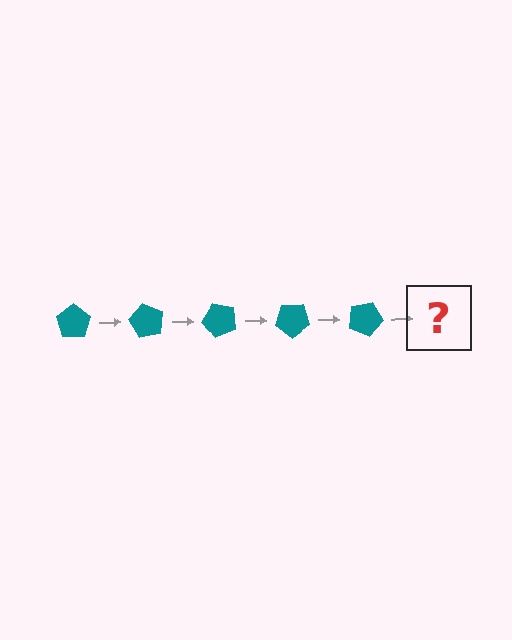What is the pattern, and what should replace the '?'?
The pattern is that the pentagon rotates 60 degrees each step. The '?' should be a teal pentagon rotated 300 degrees.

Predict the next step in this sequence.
The next step is a teal pentagon rotated 300 degrees.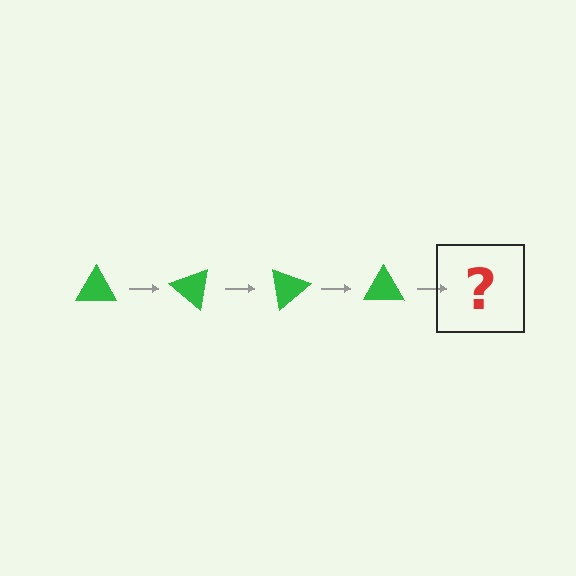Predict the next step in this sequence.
The next step is a green triangle rotated 160 degrees.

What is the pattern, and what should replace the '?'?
The pattern is that the triangle rotates 40 degrees each step. The '?' should be a green triangle rotated 160 degrees.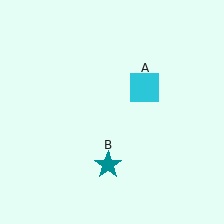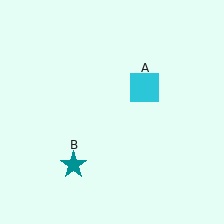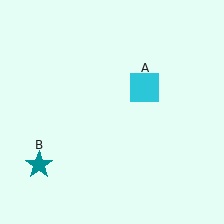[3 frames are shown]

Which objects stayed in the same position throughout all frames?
Cyan square (object A) remained stationary.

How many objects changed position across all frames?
1 object changed position: teal star (object B).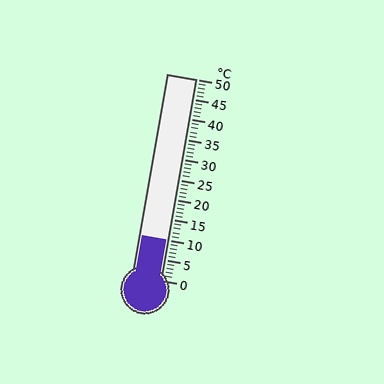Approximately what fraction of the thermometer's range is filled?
The thermometer is filled to approximately 20% of its range.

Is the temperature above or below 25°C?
The temperature is below 25°C.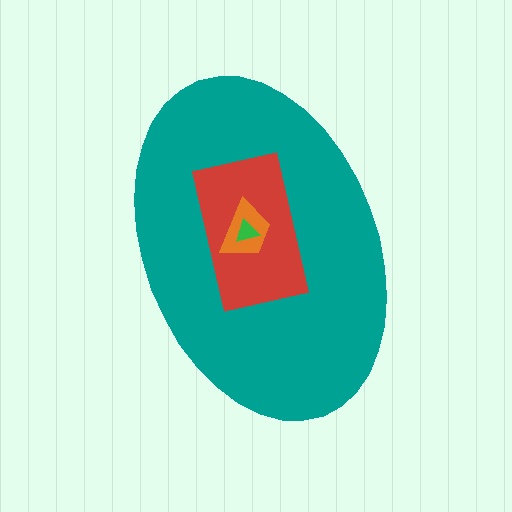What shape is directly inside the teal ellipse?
The red rectangle.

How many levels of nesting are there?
4.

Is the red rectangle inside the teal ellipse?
Yes.